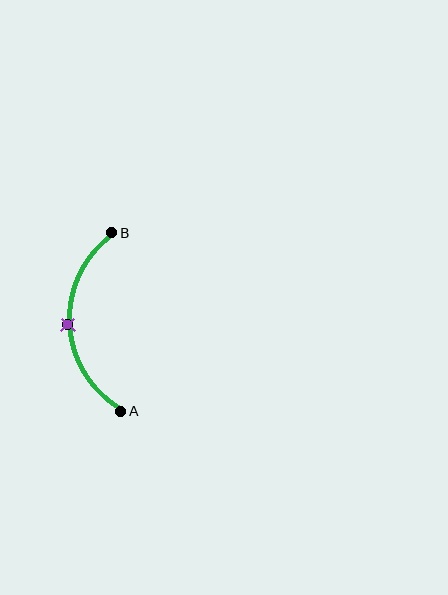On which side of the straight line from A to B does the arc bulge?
The arc bulges to the left of the straight line connecting A and B.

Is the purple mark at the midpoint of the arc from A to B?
Yes. The purple mark lies on the arc at equal arc-length from both A and B — it is the arc midpoint.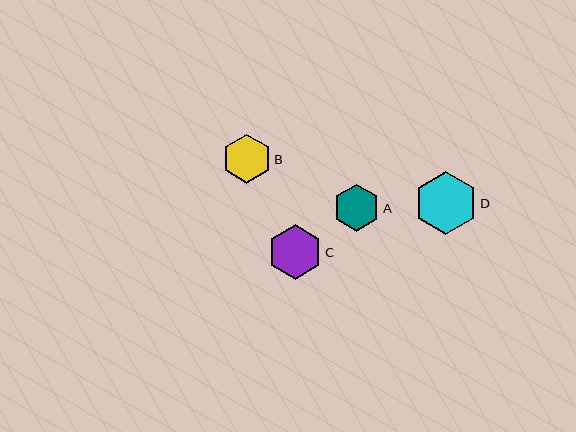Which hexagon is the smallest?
Hexagon A is the smallest with a size of approximately 47 pixels.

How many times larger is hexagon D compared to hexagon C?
Hexagon D is approximately 1.2 times the size of hexagon C.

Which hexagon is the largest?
Hexagon D is the largest with a size of approximately 63 pixels.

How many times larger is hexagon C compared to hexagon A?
Hexagon C is approximately 1.2 times the size of hexagon A.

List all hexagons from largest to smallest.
From largest to smallest: D, C, B, A.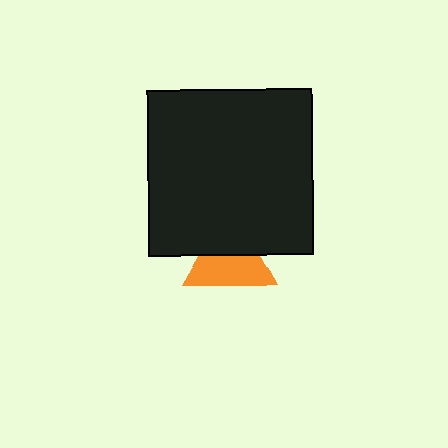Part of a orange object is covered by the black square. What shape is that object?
It is a triangle.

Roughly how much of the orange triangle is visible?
About half of it is visible (roughly 59%).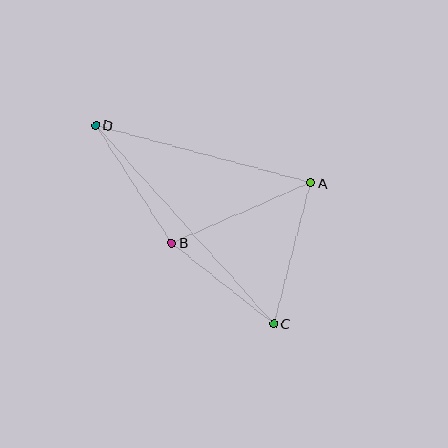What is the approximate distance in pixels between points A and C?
The distance between A and C is approximately 146 pixels.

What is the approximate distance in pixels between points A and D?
The distance between A and D is approximately 222 pixels.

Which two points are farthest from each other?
Points C and D are farthest from each other.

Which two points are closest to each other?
Points B and C are closest to each other.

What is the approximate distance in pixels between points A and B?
The distance between A and B is approximately 151 pixels.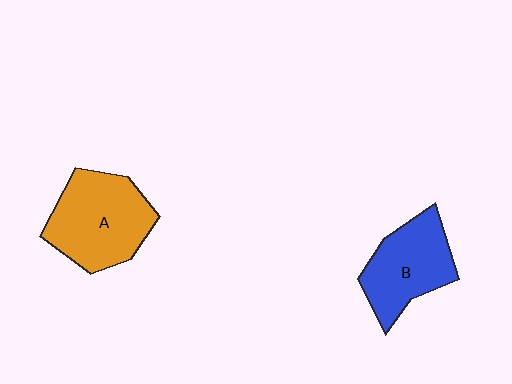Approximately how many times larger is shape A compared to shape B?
Approximately 1.2 times.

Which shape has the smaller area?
Shape B (blue).